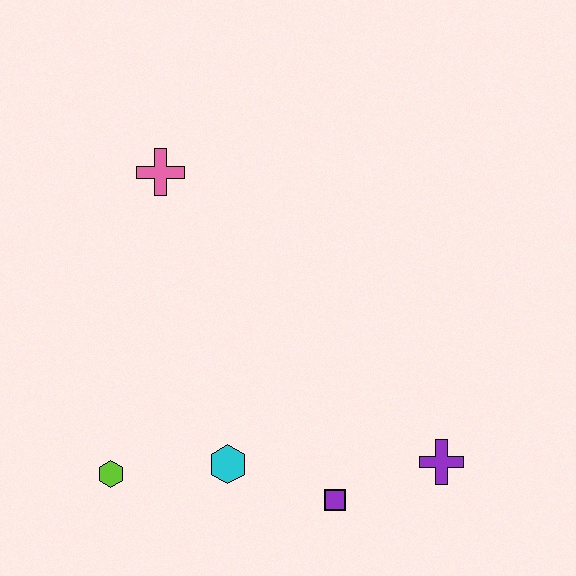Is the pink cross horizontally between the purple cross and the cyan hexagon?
No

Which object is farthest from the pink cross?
The purple cross is farthest from the pink cross.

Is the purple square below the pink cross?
Yes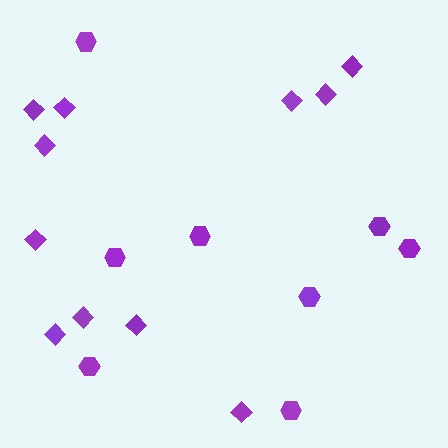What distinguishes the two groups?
There are 2 groups: one group of diamonds (11) and one group of hexagons (8).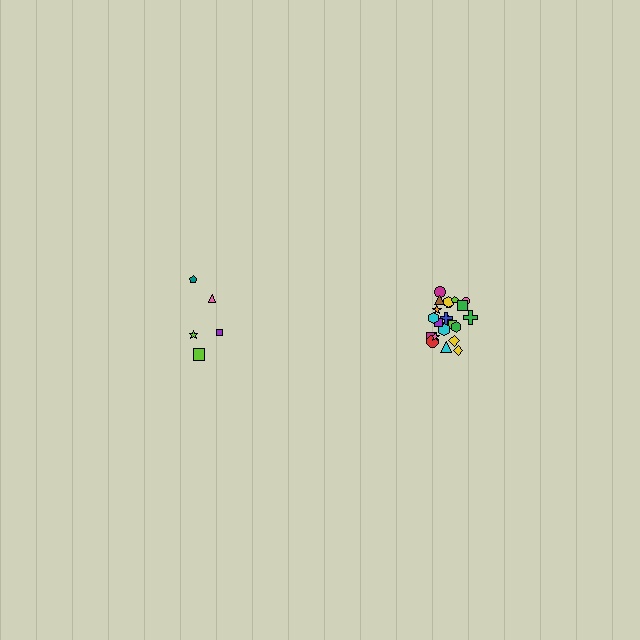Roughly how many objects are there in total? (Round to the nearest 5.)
Roughly 25 objects in total.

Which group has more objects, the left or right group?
The right group.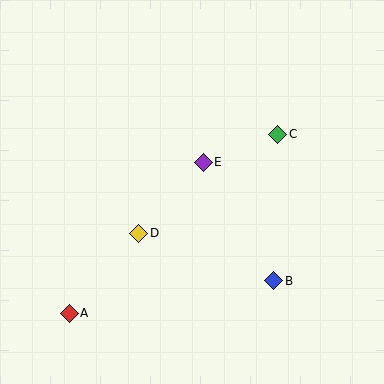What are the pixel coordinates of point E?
Point E is at (203, 162).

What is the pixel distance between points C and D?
The distance between C and D is 171 pixels.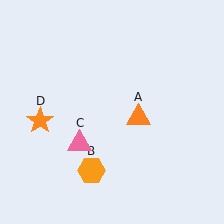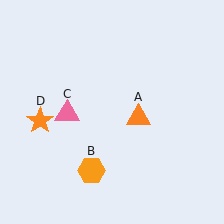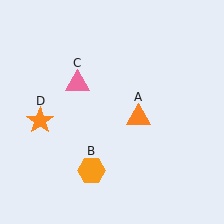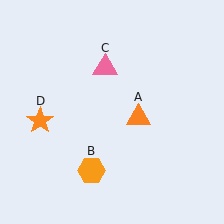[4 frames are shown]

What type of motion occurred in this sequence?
The pink triangle (object C) rotated clockwise around the center of the scene.